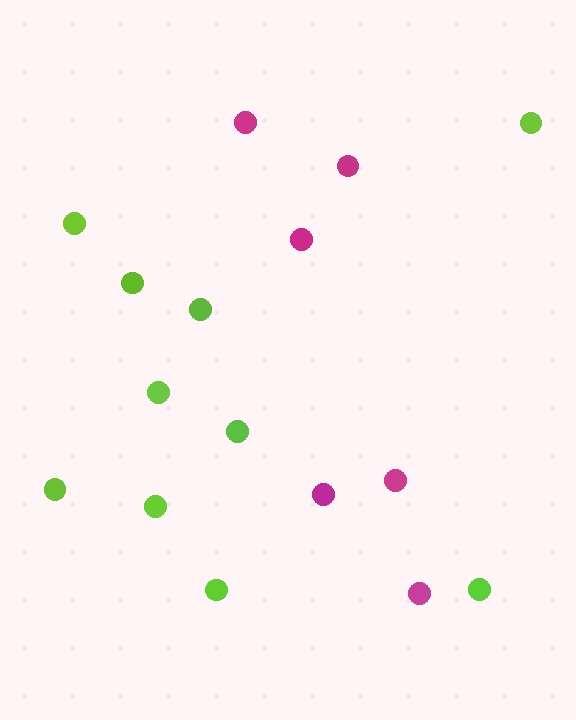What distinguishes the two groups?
There are 2 groups: one group of lime circles (10) and one group of magenta circles (6).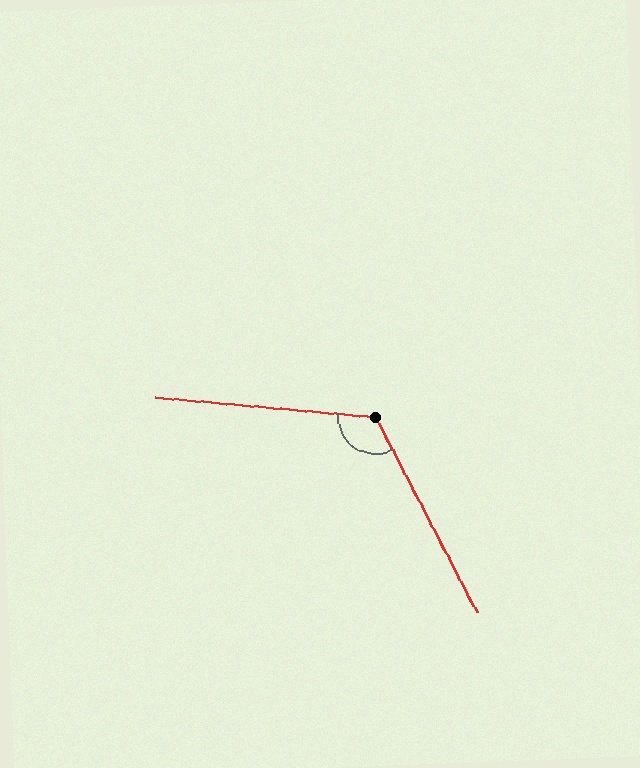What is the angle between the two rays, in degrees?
Approximately 123 degrees.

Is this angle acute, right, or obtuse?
It is obtuse.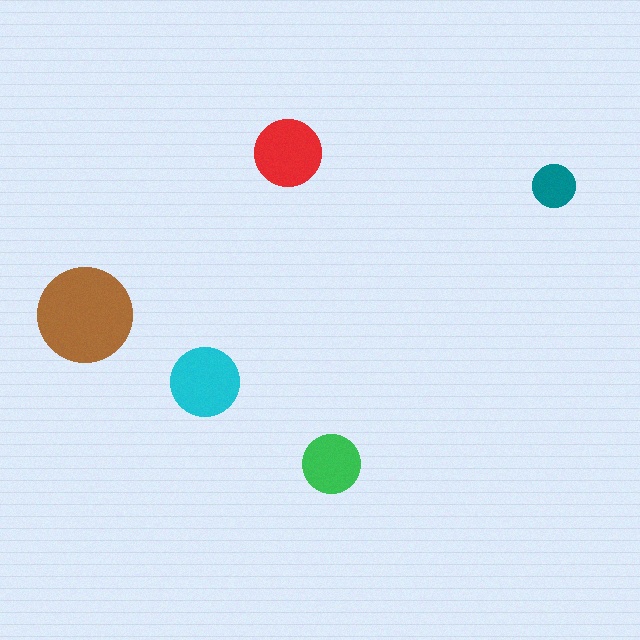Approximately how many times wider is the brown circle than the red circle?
About 1.5 times wider.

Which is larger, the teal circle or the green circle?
The green one.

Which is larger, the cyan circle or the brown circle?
The brown one.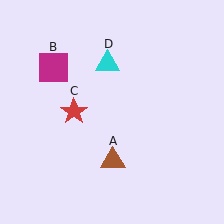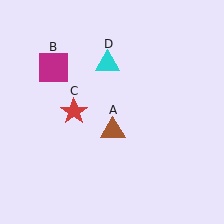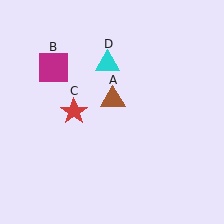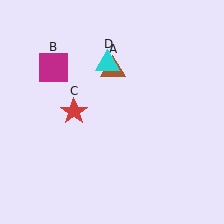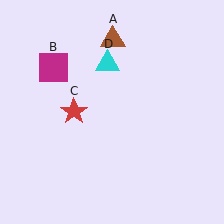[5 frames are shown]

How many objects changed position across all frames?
1 object changed position: brown triangle (object A).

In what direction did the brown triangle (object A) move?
The brown triangle (object A) moved up.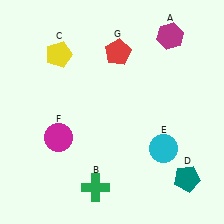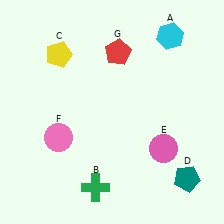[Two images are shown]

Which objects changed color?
A changed from magenta to cyan. E changed from cyan to pink. F changed from magenta to pink.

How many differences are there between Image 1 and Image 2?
There are 3 differences between the two images.